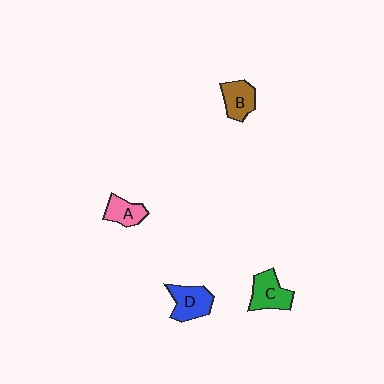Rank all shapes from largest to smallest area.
From largest to smallest: D (blue), C (green), B (brown), A (pink).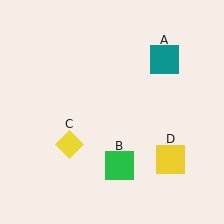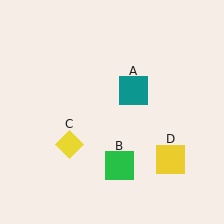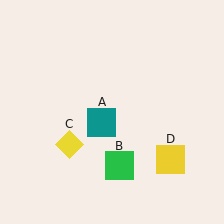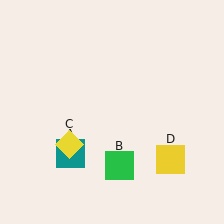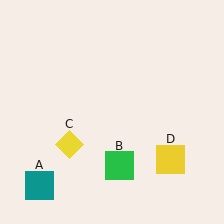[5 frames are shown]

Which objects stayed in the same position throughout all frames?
Green square (object B) and yellow diamond (object C) and yellow square (object D) remained stationary.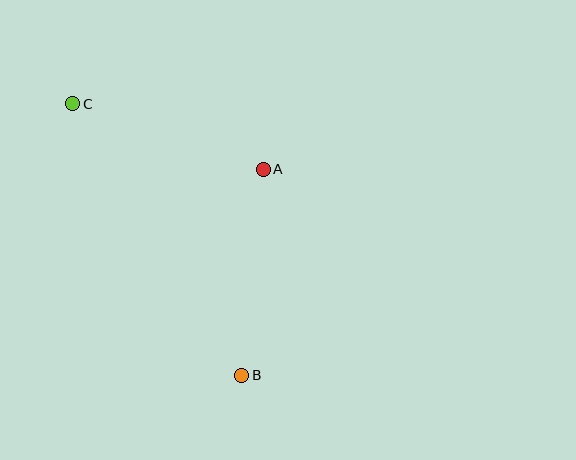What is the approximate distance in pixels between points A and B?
The distance between A and B is approximately 207 pixels.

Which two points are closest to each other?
Points A and C are closest to each other.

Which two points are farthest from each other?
Points B and C are farthest from each other.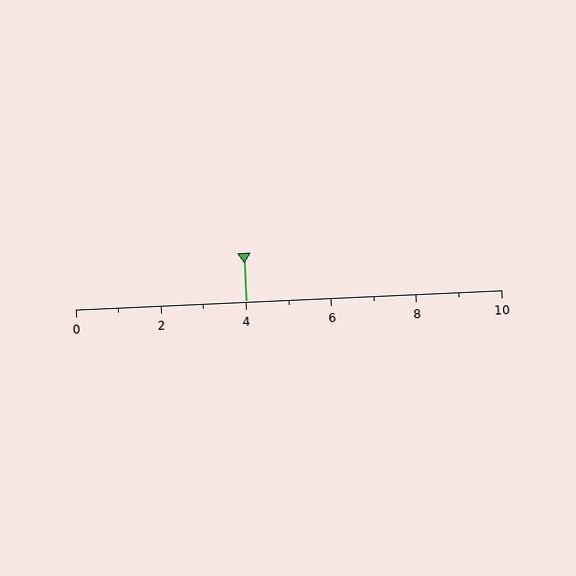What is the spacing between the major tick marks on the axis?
The major ticks are spaced 2 apart.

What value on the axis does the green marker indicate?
The marker indicates approximately 4.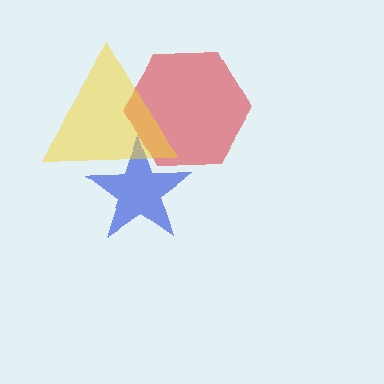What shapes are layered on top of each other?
The layered shapes are: a red hexagon, a blue star, a yellow triangle.